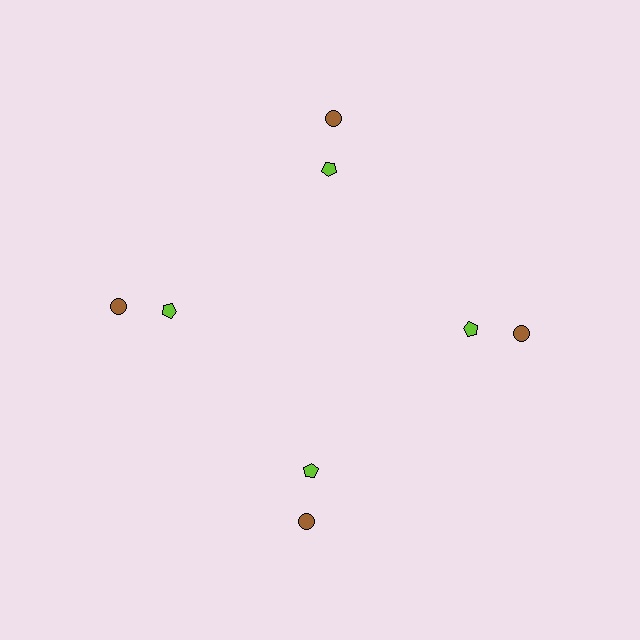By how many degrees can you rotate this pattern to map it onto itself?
The pattern maps onto itself every 90 degrees of rotation.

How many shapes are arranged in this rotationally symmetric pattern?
There are 8 shapes, arranged in 4 groups of 2.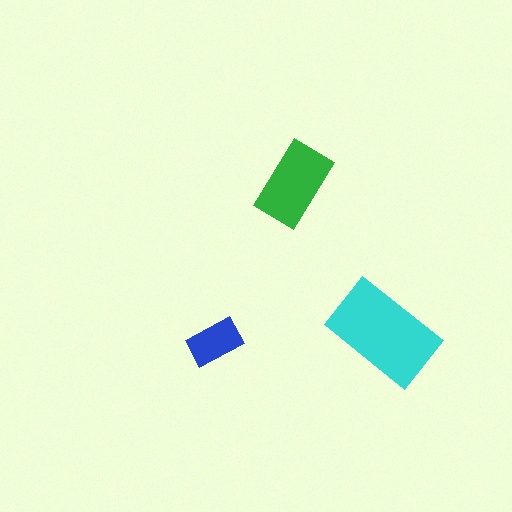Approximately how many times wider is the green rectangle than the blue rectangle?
About 1.5 times wider.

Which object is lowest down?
The blue rectangle is bottommost.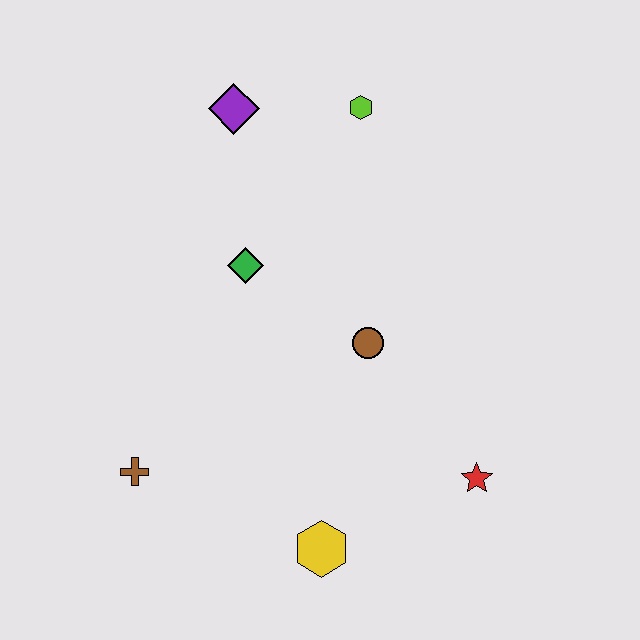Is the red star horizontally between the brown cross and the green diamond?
No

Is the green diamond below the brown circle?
No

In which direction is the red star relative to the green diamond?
The red star is to the right of the green diamond.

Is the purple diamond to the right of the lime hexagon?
No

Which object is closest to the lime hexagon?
The purple diamond is closest to the lime hexagon.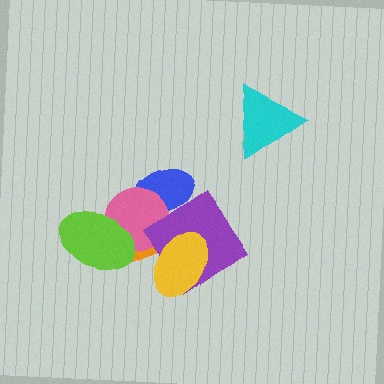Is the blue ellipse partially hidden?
Yes, it is partially covered by another shape.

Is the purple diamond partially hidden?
Yes, it is partially covered by another shape.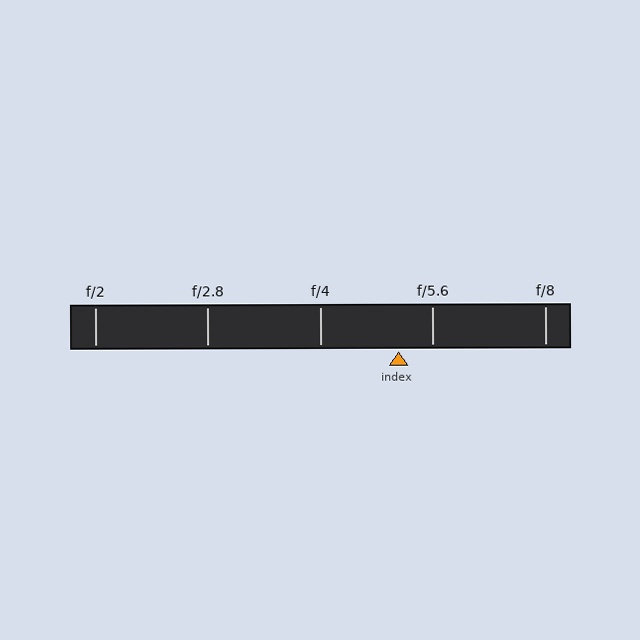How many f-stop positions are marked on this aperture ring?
There are 5 f-stop positions marked.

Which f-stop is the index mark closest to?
The index mark is closest to f/5.6.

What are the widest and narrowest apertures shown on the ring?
The widest aperture shown is f/2 and the narrowest is f/8.